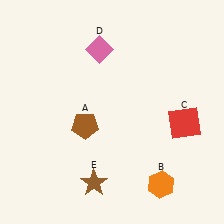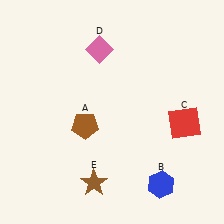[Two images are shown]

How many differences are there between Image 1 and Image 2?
There is 1 difference between the two images.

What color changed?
The hexagon (B) changed from orange in Image 1 to blue in Image 2.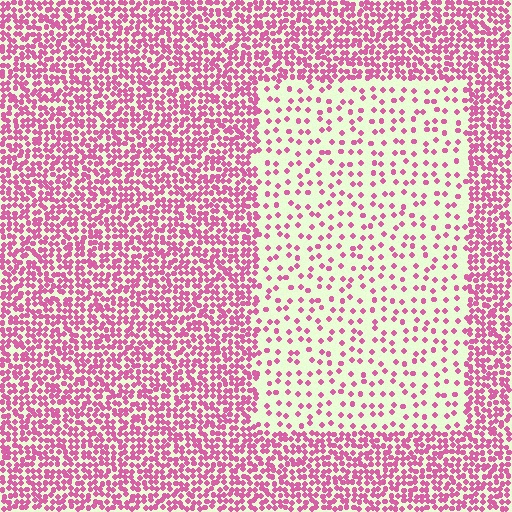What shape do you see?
I see a rectangle.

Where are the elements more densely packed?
The elements are more densely packed outside the rectangle boundary.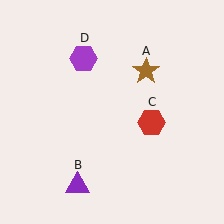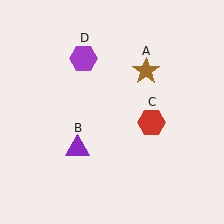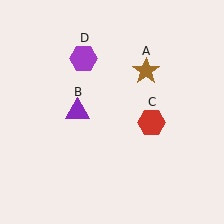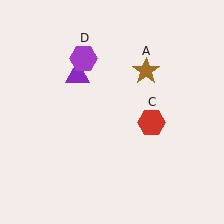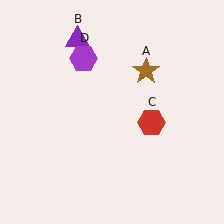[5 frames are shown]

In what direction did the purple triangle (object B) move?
The purple triangle (object B) moved up.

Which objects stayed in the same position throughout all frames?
Brown star (object A) and red hexagon (object C) and purple hexagon (object D) remained stationary.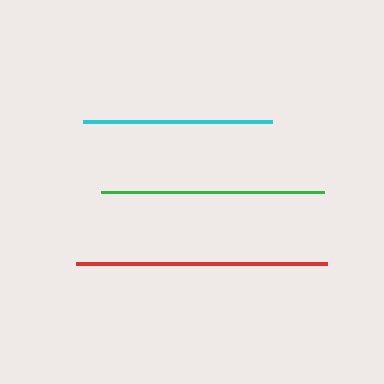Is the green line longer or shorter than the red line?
The red line is longer than the green line.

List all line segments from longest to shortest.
From longest to shortest: red, green, cyan.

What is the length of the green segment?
The green segment is approximately 223 pixels long.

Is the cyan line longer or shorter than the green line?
The green line is longer than the cyan line.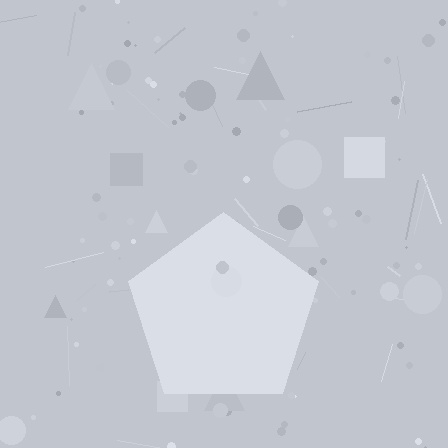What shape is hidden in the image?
A pentagon is hidden in the image.